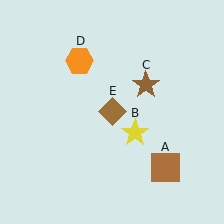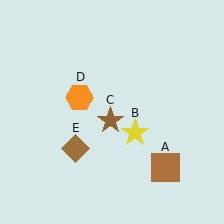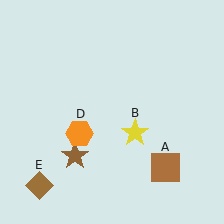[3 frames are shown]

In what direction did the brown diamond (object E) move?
The brown diamond (object E) moved down and to the left.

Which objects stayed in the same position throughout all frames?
Brown square (object A) and yellow star (object B) remained stationary.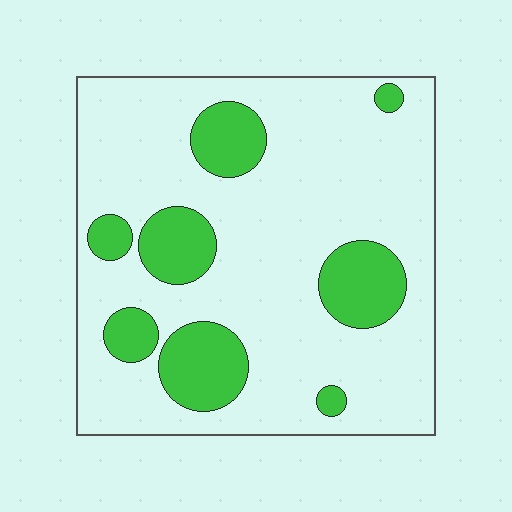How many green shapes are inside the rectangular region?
8.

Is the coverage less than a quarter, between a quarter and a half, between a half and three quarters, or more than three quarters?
Less than a quarter.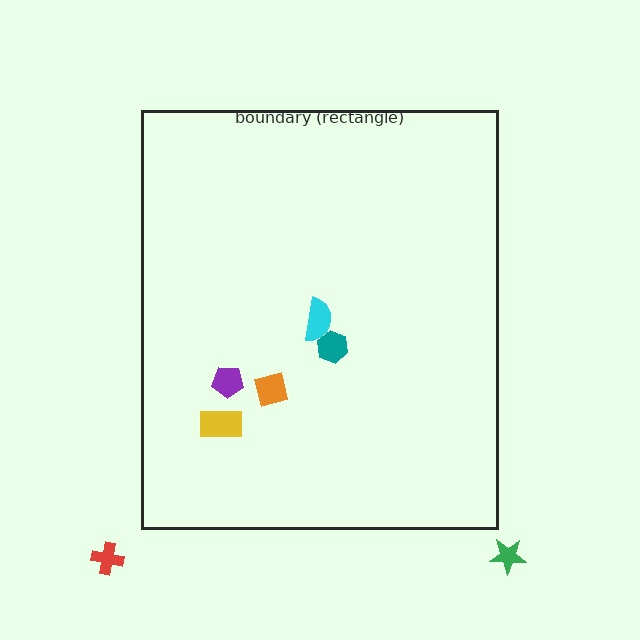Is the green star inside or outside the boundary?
Outside.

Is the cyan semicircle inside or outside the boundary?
Inside.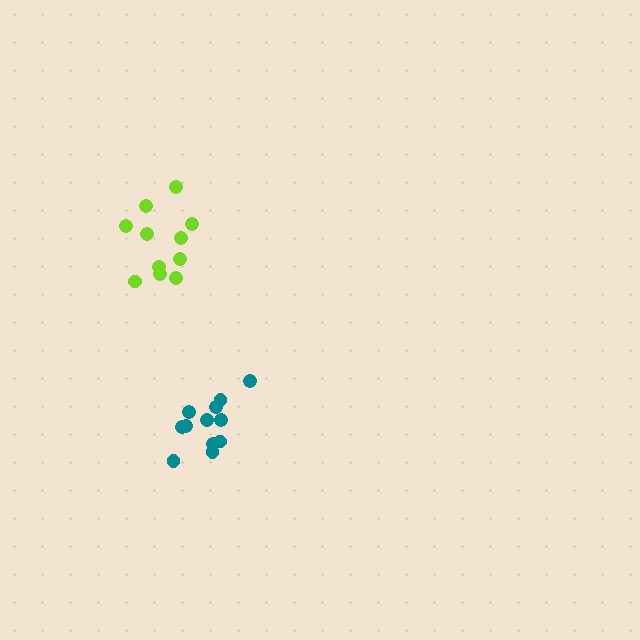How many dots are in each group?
Group 1: 12 dots, Group 2: 11 dots (23 total).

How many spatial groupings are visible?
There are 2 spatial groupings.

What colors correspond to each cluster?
The clusters are colored: teal, lime.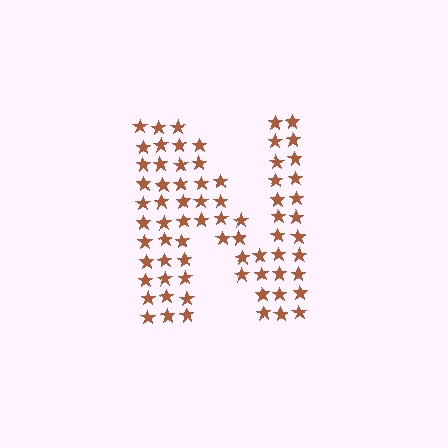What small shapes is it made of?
It is made of small stars.